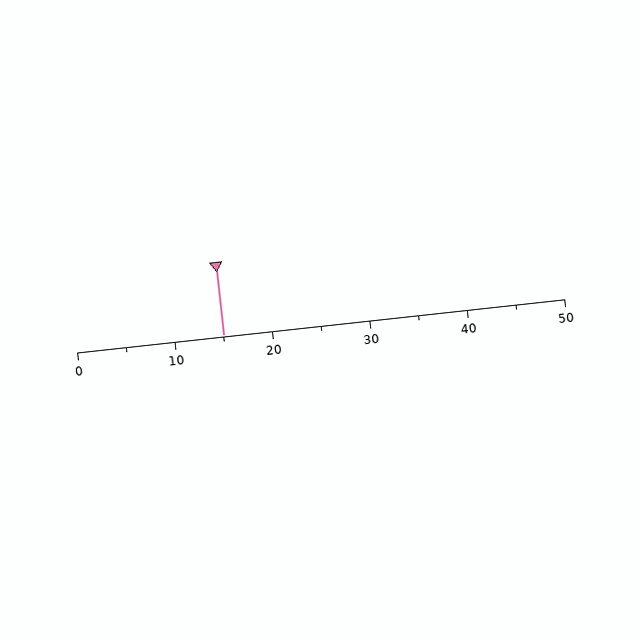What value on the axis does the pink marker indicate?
The marker indicates approximately 15.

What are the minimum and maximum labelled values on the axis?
The axis runs from 0 to 50.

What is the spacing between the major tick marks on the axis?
The major ticks are spaced 10 apart.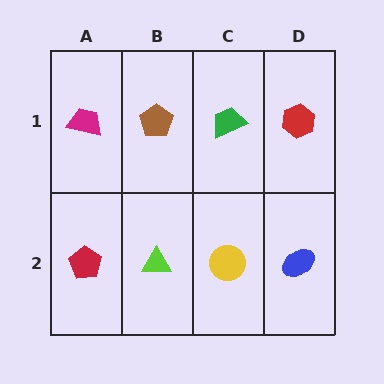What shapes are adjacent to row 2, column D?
A red hexagon (row 1, column D), a yellow circle (row 2, column C).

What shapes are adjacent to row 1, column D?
A blue ellipse (row 2, column D), a green trapezoid (row 1, column C).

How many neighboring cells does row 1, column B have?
3.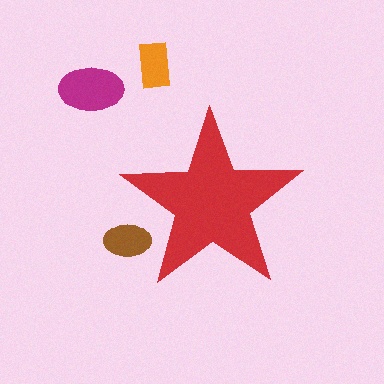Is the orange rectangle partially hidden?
No, the orange rectangle is fully visible.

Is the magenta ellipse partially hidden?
No, the magenta ellipse is fully visible.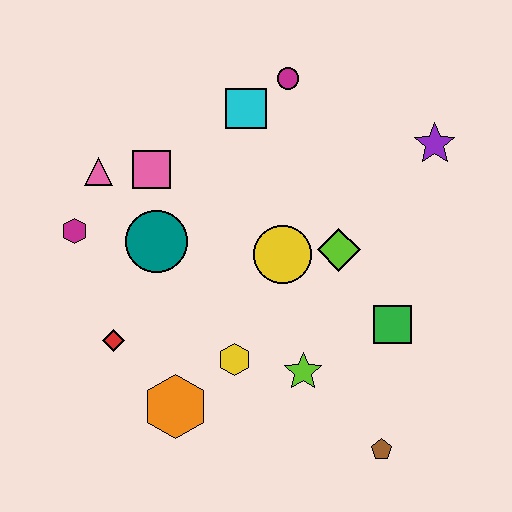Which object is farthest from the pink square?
The brown pentagon is farthest from the pink square.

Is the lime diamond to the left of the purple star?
Yes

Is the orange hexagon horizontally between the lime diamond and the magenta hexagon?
Yes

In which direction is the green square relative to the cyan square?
The green square is below the cyan square.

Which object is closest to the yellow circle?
The lime diamond is closest to the yellow circle.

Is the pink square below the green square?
No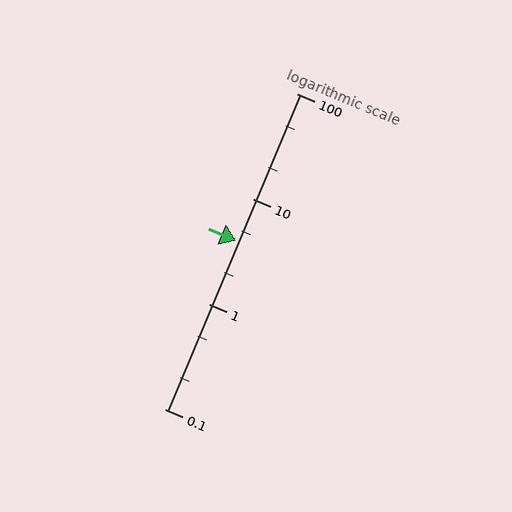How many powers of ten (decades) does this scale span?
The scale spans 3 decades, from 0.1 to 100.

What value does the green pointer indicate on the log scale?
The pointer indicates approximately 4.